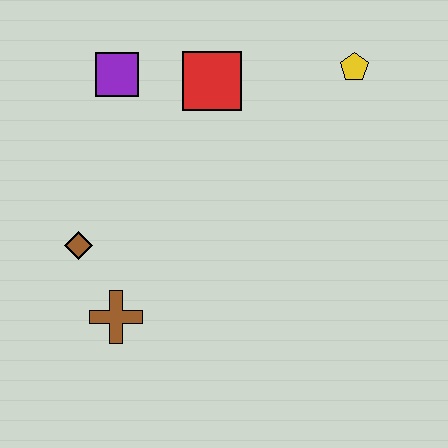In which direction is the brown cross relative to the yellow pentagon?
The brown cross is below the yellow pentagon.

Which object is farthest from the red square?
The brown cross is farthest from the red square.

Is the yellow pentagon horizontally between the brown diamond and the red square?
No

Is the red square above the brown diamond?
Yes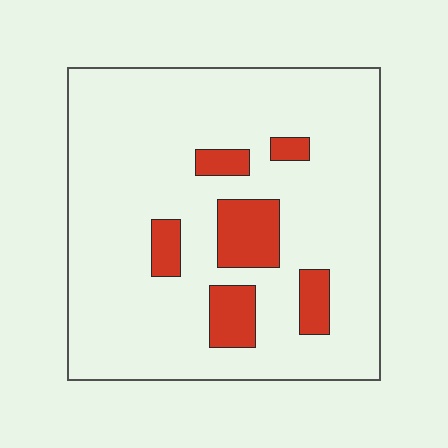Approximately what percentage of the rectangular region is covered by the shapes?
Approximately 15%.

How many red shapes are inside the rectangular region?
6.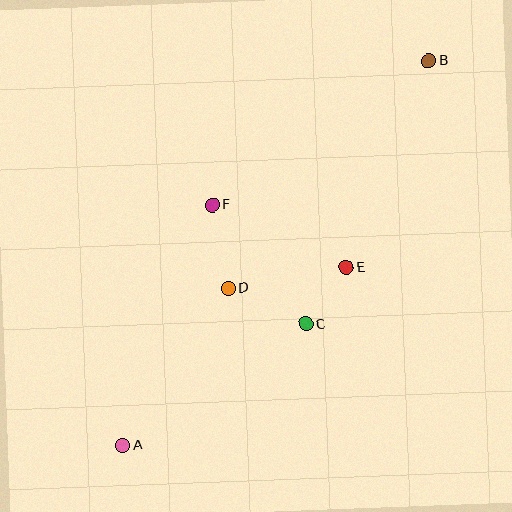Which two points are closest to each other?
Points C and E are closest to each other.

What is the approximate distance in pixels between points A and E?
The distance between A and E is approximately 286 pixels.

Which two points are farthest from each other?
Points A and B are farthest from each other.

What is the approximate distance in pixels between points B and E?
The distance between B and E is approximately 223 pixels.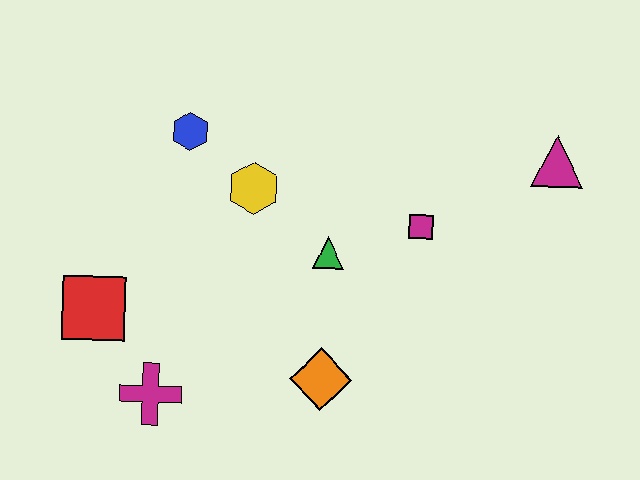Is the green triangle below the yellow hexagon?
Yes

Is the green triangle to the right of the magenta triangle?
No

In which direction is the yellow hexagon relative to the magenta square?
The yellow hexagon is to the left of the magenta square.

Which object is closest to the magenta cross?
The red square is closest to the magenta cross.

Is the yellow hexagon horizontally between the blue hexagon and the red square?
No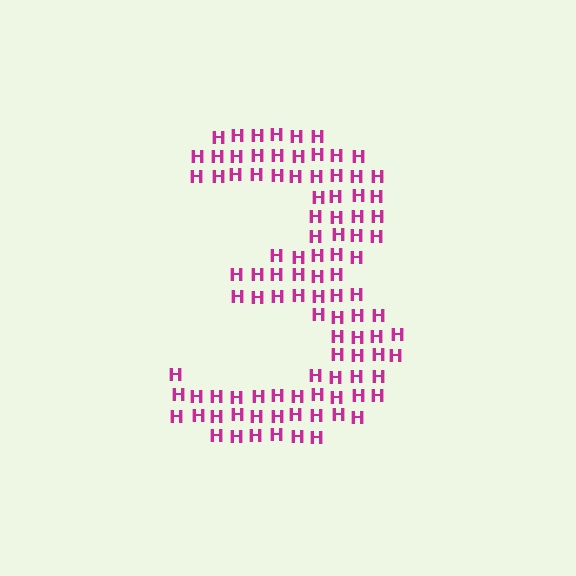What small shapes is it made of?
It is made of small letter H's.